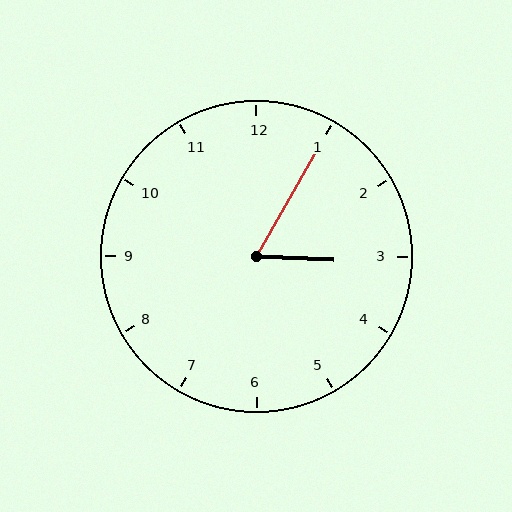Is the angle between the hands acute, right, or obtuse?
It is acute.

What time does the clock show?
3:05.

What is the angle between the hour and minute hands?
Approximately 62 degrees.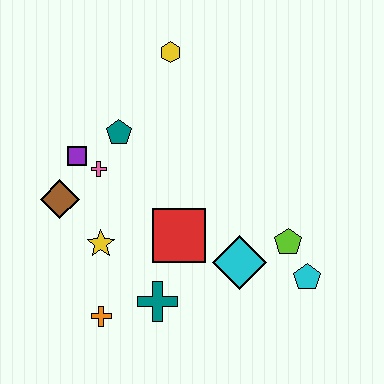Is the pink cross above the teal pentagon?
No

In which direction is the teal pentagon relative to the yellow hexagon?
The teal pentagon is below the yellow hexagon.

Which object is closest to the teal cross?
The orange cross is closest to the teal cross.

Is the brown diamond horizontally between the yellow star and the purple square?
No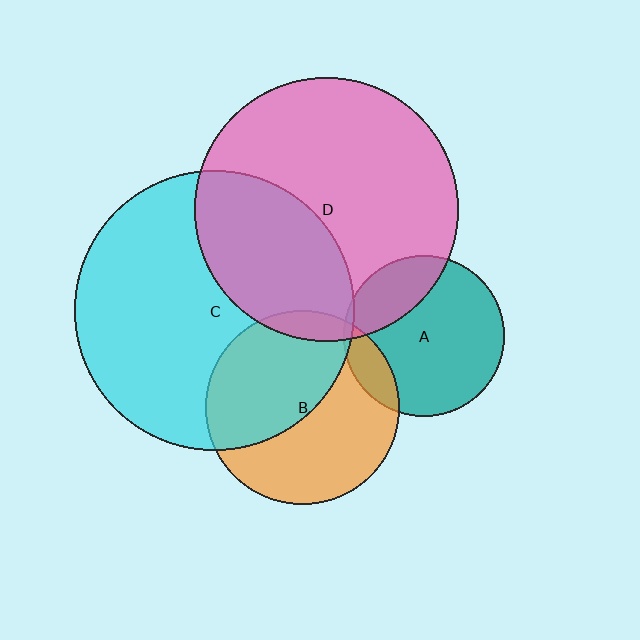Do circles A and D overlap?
Yes.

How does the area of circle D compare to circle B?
Approximately 1.8 times.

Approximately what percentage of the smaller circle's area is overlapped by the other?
Approximately 25%.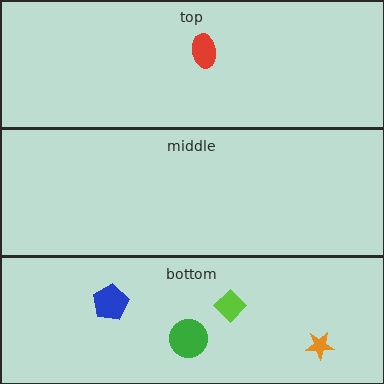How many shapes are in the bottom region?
4.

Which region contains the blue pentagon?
The bottom region.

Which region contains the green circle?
The bottom region.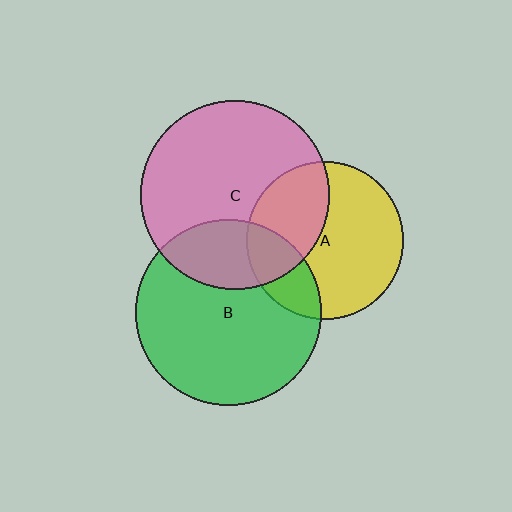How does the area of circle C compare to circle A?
Approximately 1.4 times.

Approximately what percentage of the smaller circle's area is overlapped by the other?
Approximately 35%.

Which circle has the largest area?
Circle C (pink).